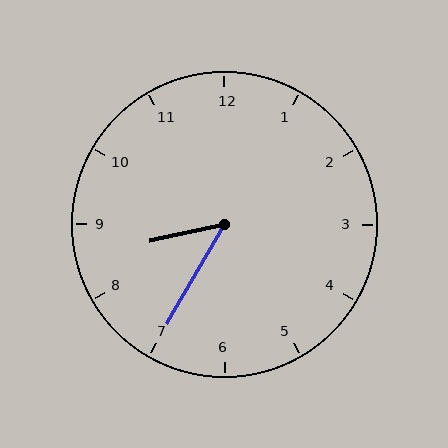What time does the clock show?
8:35.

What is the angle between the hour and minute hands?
Approximately 48 degrees.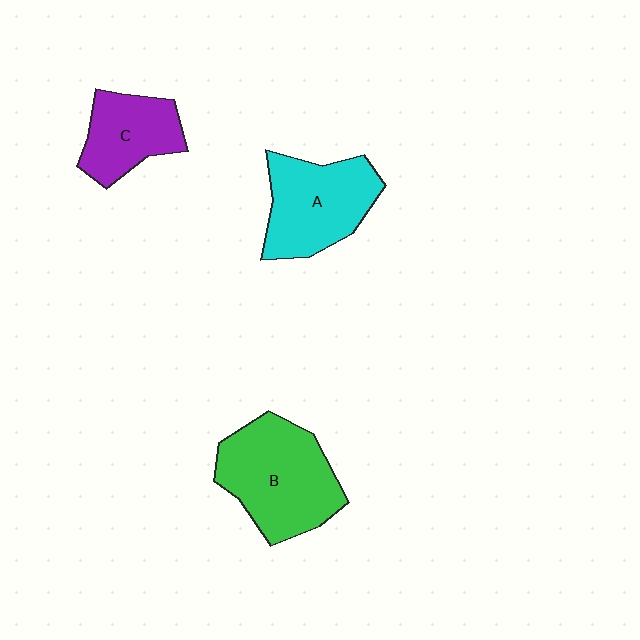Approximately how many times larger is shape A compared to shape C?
Approximately 1.4 times.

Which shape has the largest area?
Shape B (green).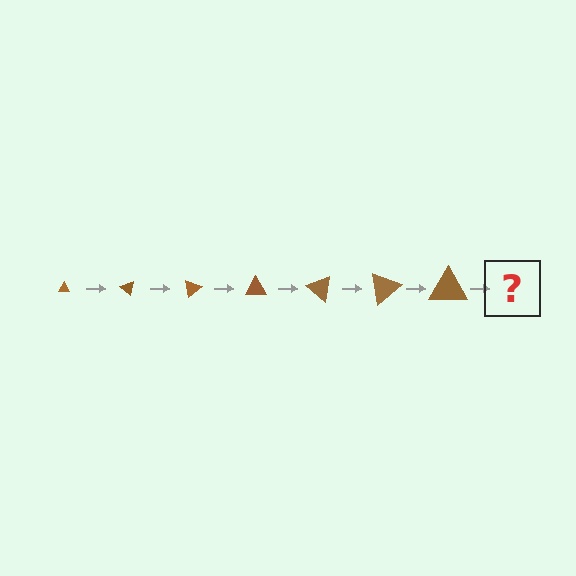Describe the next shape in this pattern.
It should be a triangle, larger than the previous one and rotated 280 degrees from the start.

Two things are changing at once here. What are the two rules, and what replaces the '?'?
The two rules are that the triangle grows larger each step and it rotates 40 degrees each step. The '?' should be a triangle, larger than the previous one and rotated 280 degrees from the start.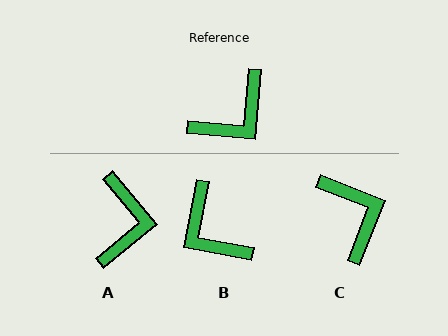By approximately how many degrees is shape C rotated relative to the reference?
Approximately 73 degrees counter-clockwise.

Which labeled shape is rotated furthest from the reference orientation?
B, about 96 degrees away.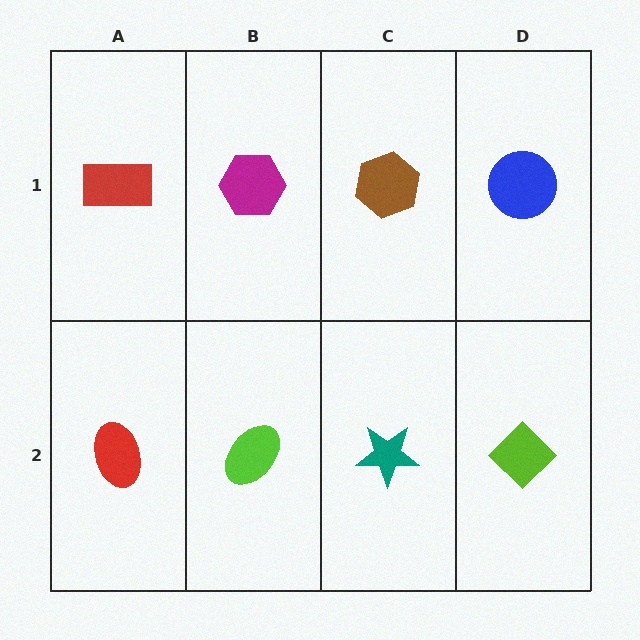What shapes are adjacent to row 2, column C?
A brown hexagon (row 1, column C), a lime ellipse (row 2, column B), a lime diamond (row 2, column D).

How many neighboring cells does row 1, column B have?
3.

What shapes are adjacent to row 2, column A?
A red rectangle (row 1, column A), a lime ellipse (row 2, column B).